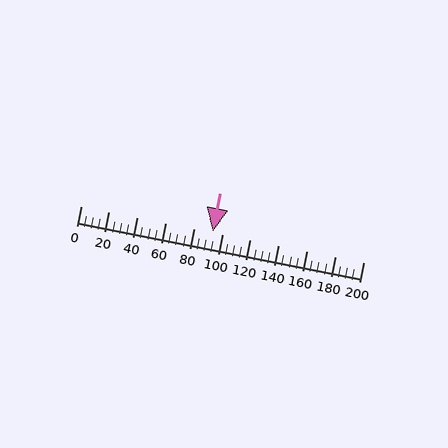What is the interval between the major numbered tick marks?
The major tick marks are spaced 20 units apart.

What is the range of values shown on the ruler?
The ruler shows values from 0 to 200.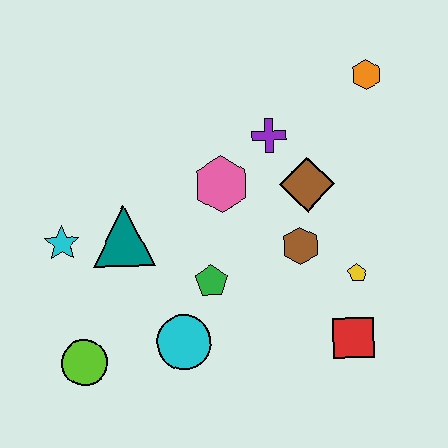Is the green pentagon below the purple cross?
Yes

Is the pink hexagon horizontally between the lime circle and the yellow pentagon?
Yes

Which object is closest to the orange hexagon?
The purple cross is closest to the orange hexagon.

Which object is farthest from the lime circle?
The orange hexagon is farthest from the lime circle.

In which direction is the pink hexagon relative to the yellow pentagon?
The pink hexagon is to the left of the yellow pentagon.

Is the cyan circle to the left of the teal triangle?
No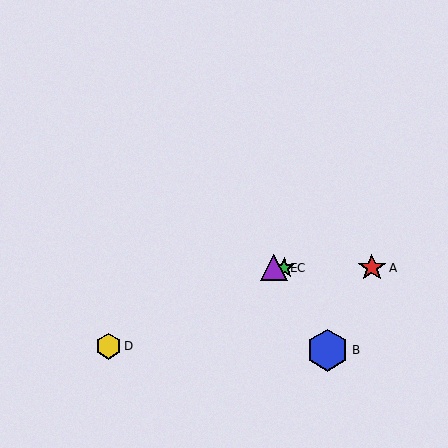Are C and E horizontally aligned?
Yes, both are at y≈268.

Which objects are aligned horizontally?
Objects A, C, E are aligned horizontally.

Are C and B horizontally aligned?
No, C is at y≈268 and B is at y≈350.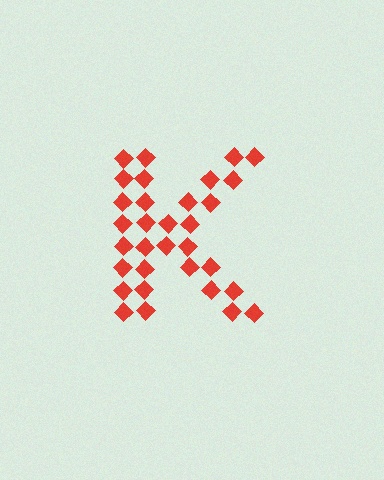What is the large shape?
The large shape is the letter K.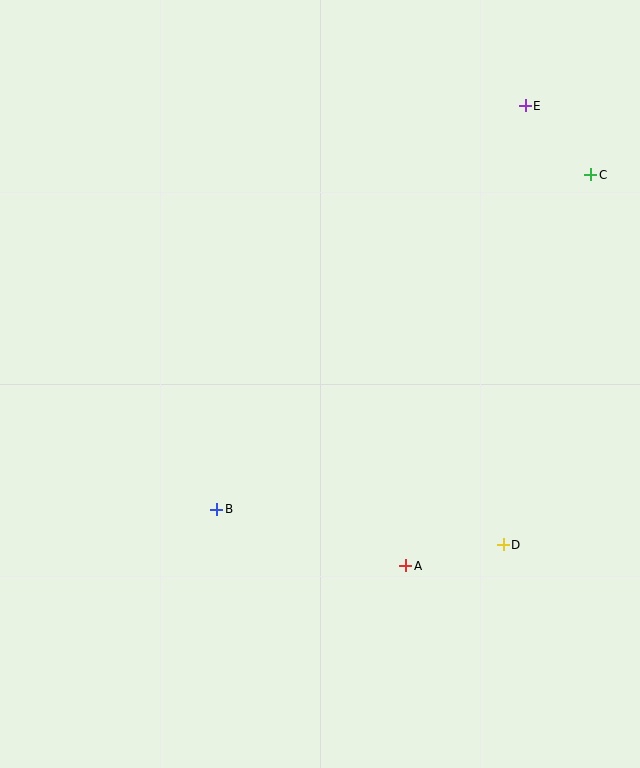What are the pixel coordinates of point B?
Point B is at (217, 509).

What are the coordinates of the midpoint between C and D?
The midpoint between C and D is at (547, 360).